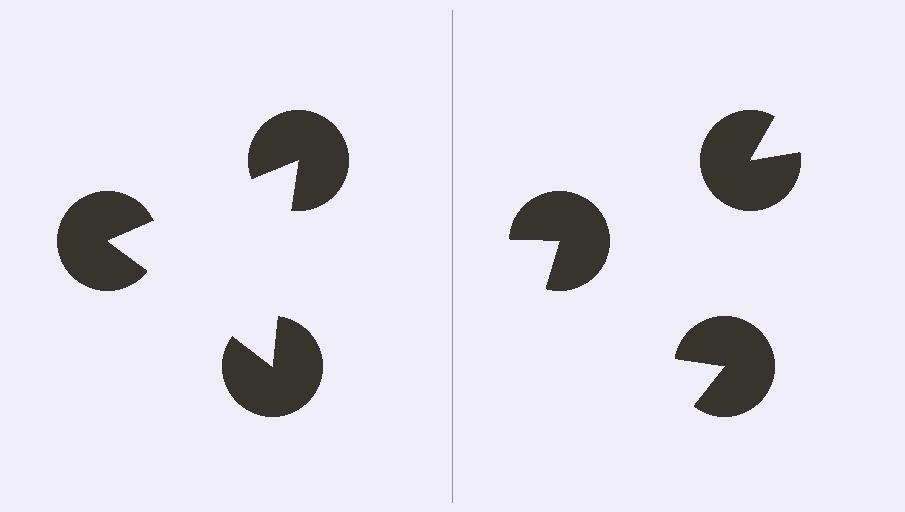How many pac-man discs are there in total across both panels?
6 — 3 on each side.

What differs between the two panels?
The pac-man discs are positioned identically on both sides; only the wedge orientations differ. On the left they align to a triangle; on the right they are misaligned.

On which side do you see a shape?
An illusory triangle appears on the left side. On the right side the wedge cuts are rotated, so no coherent shape forms.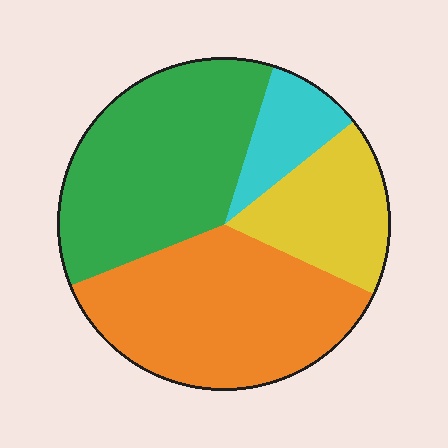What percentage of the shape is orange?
Orange takes up between a quarter and a half of the shape.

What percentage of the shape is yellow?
Yellow takes up about one sixth (1/6) of the shape.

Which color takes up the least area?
Cyan, at roughly 10%.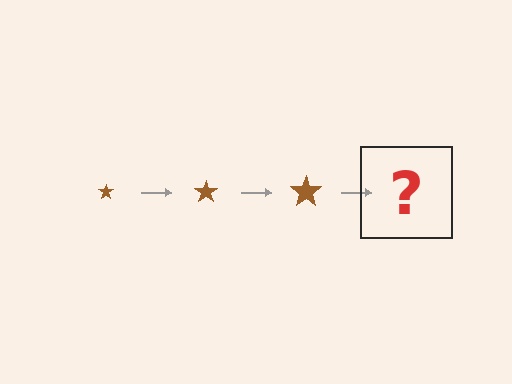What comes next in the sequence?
The next element should be a brown star, larger than the previous one.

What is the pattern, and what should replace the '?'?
The pattern is that the star gets progressively larger each step. The '?' should be a brown star, larger than the previous one.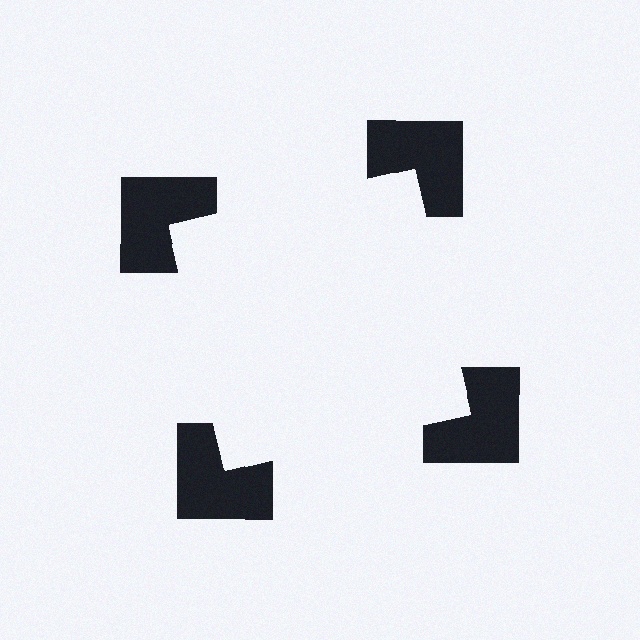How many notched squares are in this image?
There are 4 — one at each vertex of the illusory square.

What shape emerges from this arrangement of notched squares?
An illusory square — its edges are inferred from the aligned wedge cuts in the notched squares, not physically drawn.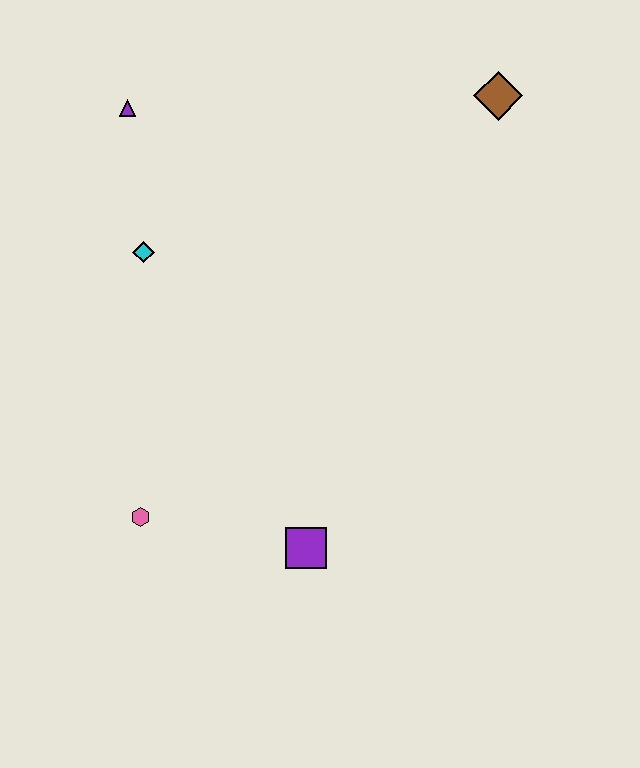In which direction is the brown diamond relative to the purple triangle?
The brown diamond is to the right of the purple triangle.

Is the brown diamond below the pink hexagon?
No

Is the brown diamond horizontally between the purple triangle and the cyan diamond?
No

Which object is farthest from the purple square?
The brown diamond is farthest from the purple square.